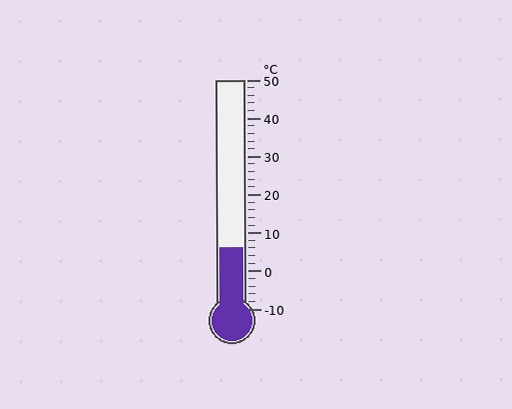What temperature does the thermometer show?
The thermometer shows approximately 6°C.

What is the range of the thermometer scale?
The thermometer scale ranges from -10°C to 50°C.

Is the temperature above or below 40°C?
The temperature is below 40°C.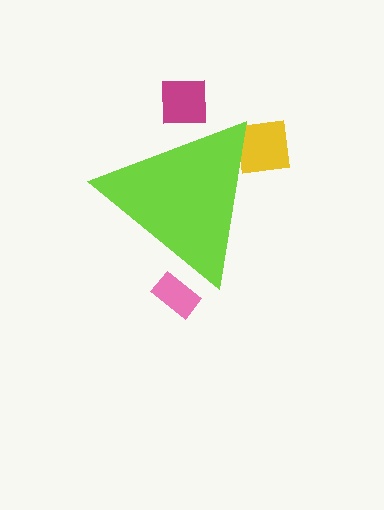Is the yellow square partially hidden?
Yes, the yellow square is partially hidden behind the lime triangle.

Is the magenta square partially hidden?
Yes, the magenta square is partially hidden behind the lime triangle.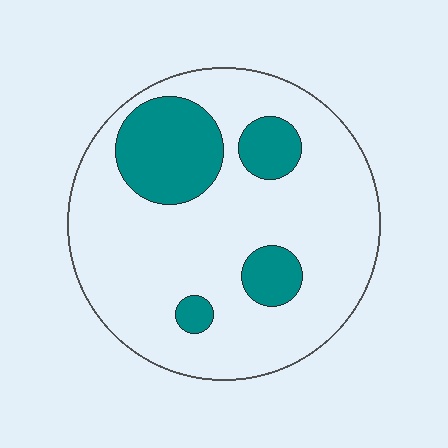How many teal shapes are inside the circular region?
4.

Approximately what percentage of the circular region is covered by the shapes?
Approximately 20%.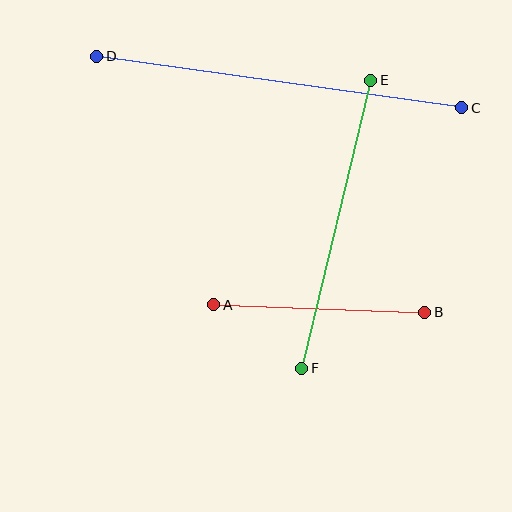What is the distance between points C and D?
The distance is approximately 368 pixels.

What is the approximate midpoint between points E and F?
The midpoint is at approximately (336, 224) pixels.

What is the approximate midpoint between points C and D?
The midpoint is at approximately (279, 82) pixels.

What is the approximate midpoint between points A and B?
The midpoint is at approximately (319, 309) pixels.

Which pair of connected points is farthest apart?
Points C and D are farthest apart.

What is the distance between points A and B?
The distance is approximately 211 pixels.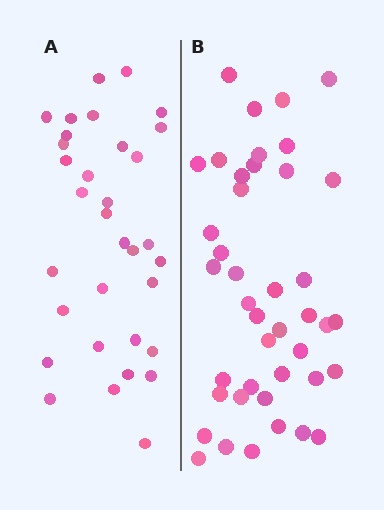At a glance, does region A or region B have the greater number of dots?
Region B (the right region) has more dots.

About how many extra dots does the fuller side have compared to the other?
Region B has roughly 8 or so more dots than region A.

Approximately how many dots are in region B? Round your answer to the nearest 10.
About 40 dots. (The exact count is 42, which rounds to 40.)